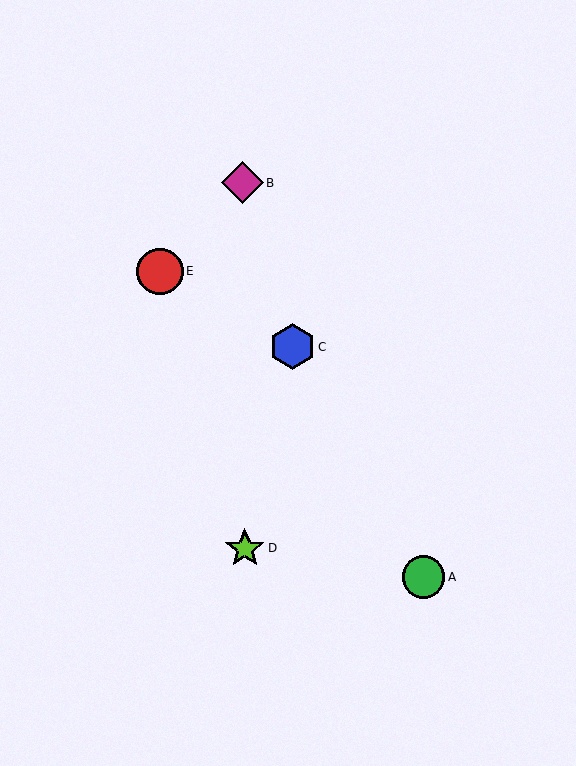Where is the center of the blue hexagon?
The center of the blue hexagon is at (293, 347).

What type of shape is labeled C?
Shape C is a blue hexagon.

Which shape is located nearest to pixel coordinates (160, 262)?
The red circle (labeled E) at (160, 271) is nearest to that location.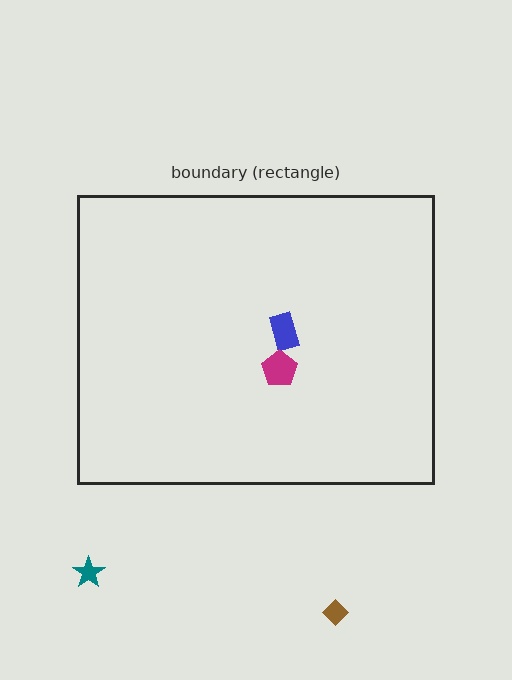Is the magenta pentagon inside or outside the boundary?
Inside.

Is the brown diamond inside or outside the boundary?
Outside.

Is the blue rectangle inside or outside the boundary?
Inside.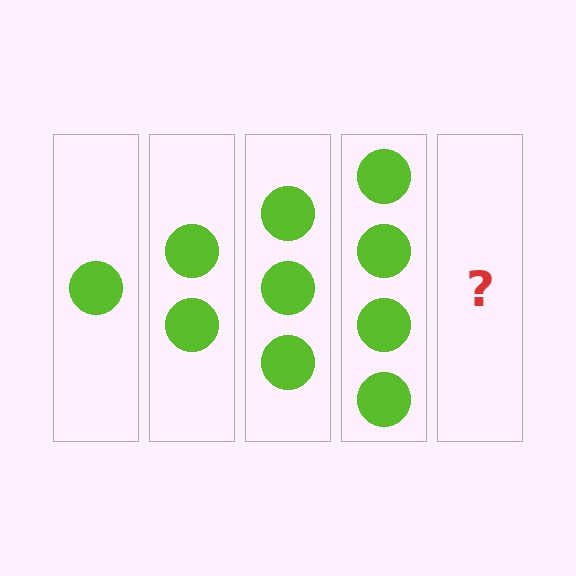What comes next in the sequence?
The next element should be 5 circles.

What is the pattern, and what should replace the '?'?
The pattern is that each step adds one more circle. The '?' should be 5 circles.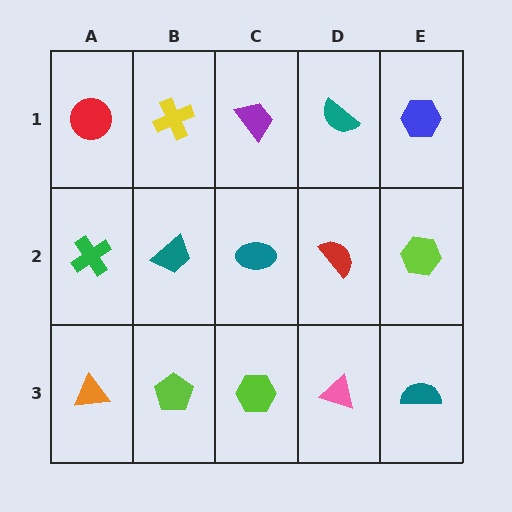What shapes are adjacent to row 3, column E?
A lime hexagon (row 2, column E), a pink triangle (row 3, column D).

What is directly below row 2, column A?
An orange triangle.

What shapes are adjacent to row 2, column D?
A teal semicircle (row 1, column D), a pink triangle (row 3, column D), a teal ellipse (row 2, column C), a lime hexagon (row 2, column E).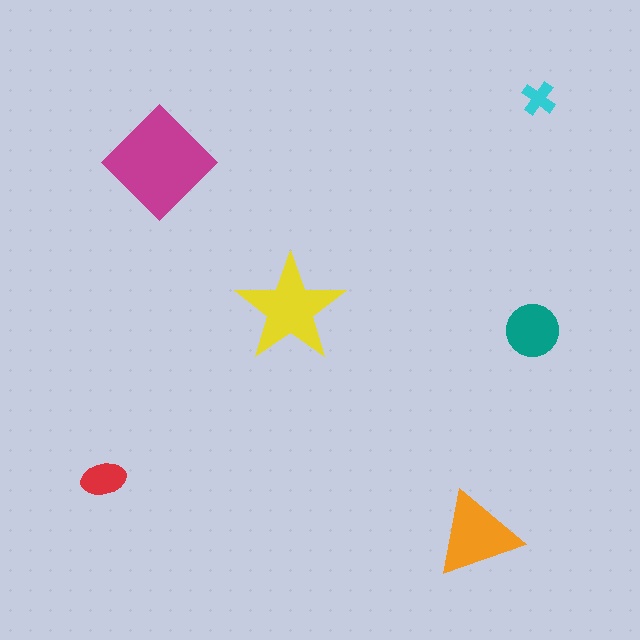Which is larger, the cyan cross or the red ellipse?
The red ellipse.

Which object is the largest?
The magenta diamond.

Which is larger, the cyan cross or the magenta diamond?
The magenta diamond.